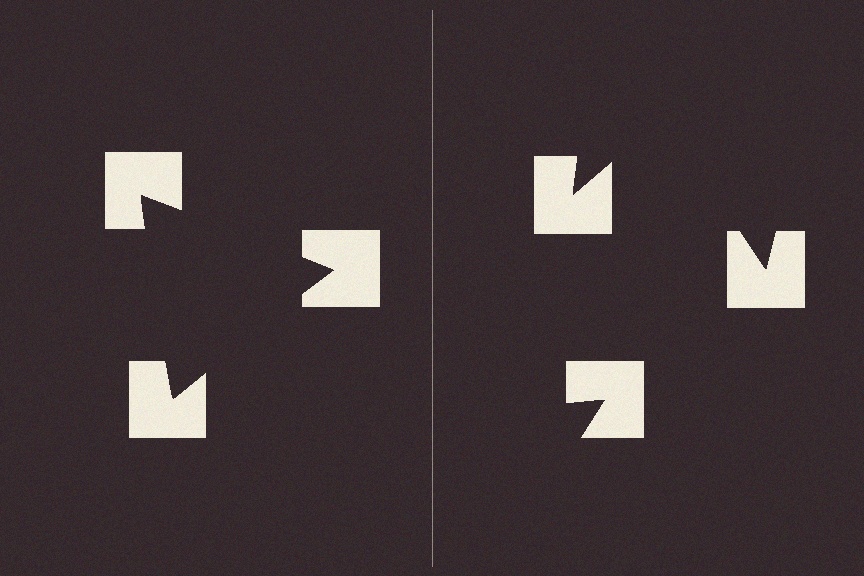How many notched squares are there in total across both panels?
6 — 3 on each side.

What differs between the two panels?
The notched squares are positioned identically on both sides; only the wedge orientations differ. On the left they align to a triangle; on the right they are misaligned.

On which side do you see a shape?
An illusory triangle appears on the left side. On the right side the wedge cuts are rotated, so no coherent shape forms.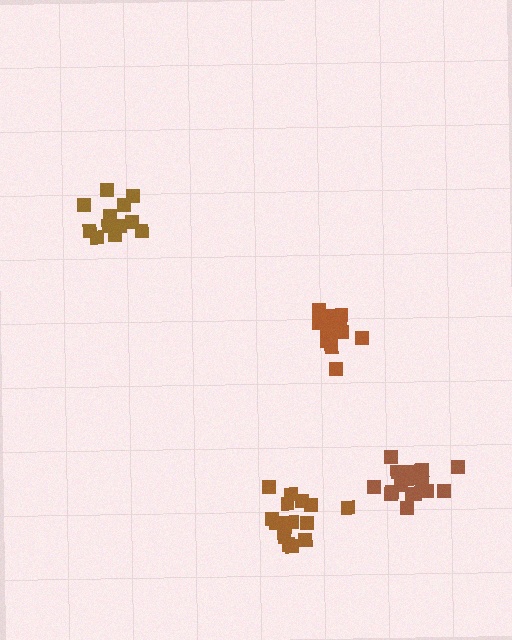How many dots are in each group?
Group 1: 17 dots, Group 2: 17 dots, Group 3: 19 dots, Group 4: 14 dots (67 total).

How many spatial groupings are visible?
There are 4 spatial groupings.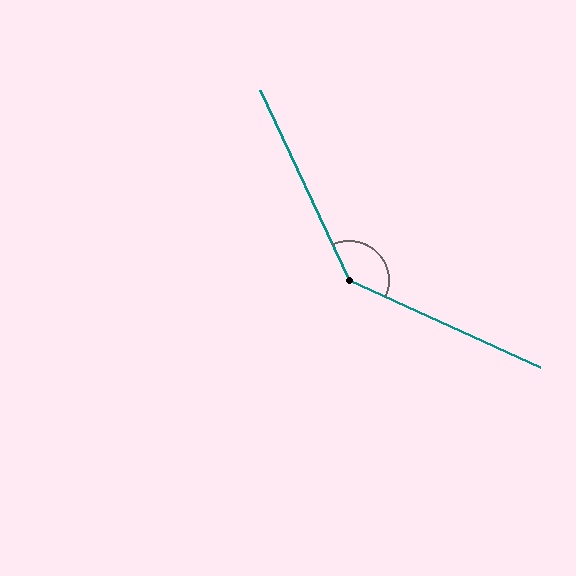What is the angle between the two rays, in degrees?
Approximately 140 degrees.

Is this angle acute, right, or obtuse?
It is obtuse.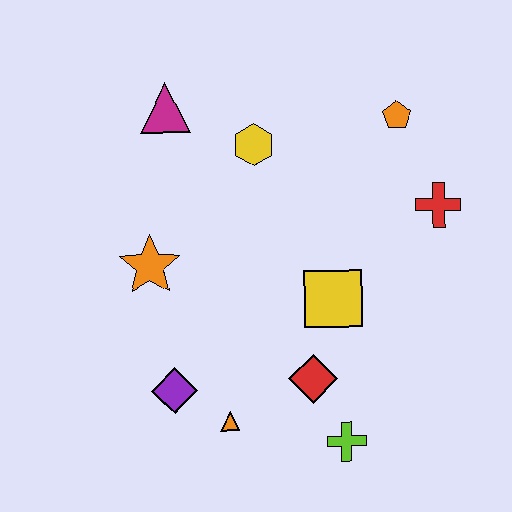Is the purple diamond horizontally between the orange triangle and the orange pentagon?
No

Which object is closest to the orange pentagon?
The red cross is closest to the orange pentagon.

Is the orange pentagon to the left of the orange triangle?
No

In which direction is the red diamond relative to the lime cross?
The red diamond is above the lime cross.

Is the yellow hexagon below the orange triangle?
No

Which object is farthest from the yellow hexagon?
The lime cross is farthest from the yellow hexagon.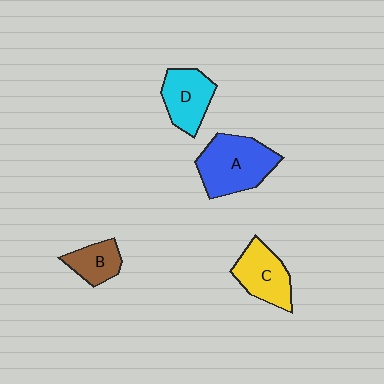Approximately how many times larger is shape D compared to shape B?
Approximately 1.4 times.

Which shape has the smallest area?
Shape B (brown).